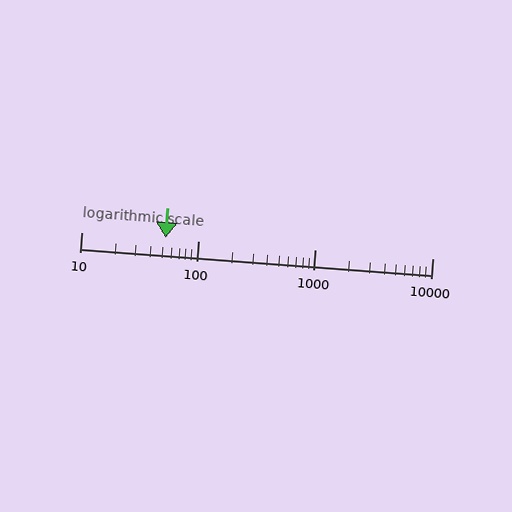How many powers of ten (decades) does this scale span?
The scale spans 3 decades, from 10 to 10000.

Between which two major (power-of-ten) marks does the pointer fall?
The pointer is between 10 and 100.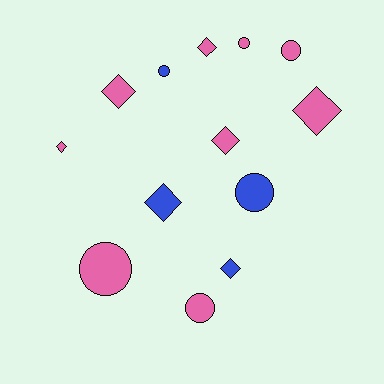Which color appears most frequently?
Pink, with 9 objects.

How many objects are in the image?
There are 13 objects.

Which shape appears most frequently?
Diamond, with 7 objects.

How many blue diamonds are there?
There are 2 blue diamonds.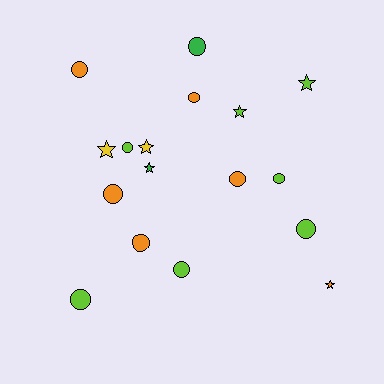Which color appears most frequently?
Lime, with 7 objects.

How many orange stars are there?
There is 1 orange star.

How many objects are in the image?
There are 17 objects.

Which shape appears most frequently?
Circle, with 11 objects.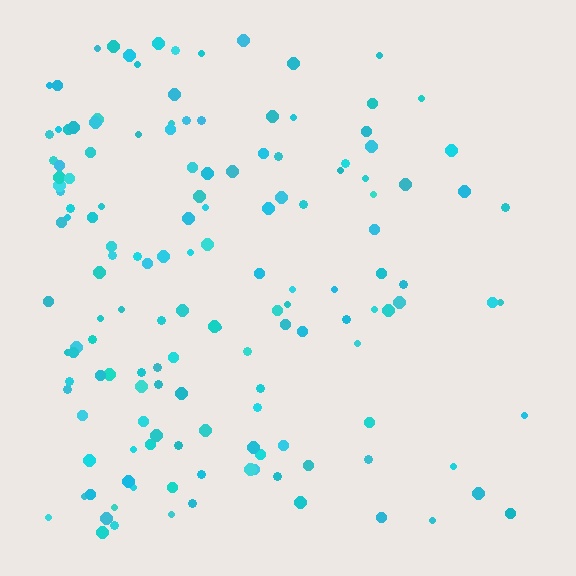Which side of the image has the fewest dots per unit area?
The right.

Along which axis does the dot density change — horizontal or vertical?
Horizontal.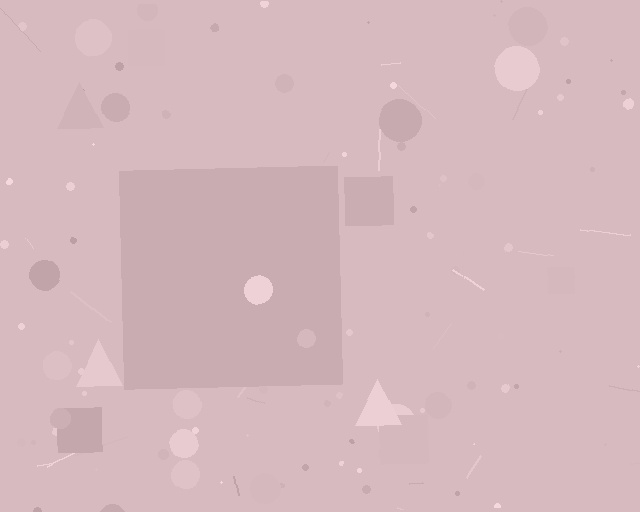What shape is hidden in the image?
A square is hidden in the image.